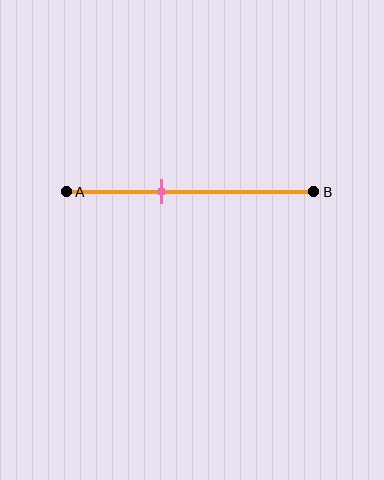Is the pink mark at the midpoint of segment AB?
No, the mark is at about 40% from A, not at the 50% midpoint.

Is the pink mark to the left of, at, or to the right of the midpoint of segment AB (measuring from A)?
The pink mark is to the left of the midpoint of segment AB.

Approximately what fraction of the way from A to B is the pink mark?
The pink mark is approximately 40% of the way from A to B.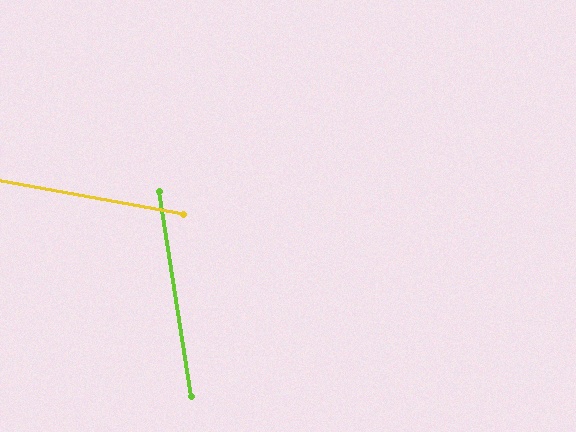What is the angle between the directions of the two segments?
Approximately 71 degrees.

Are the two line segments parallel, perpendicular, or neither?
Neither parallel nor perpendicular — they differ by about 71°.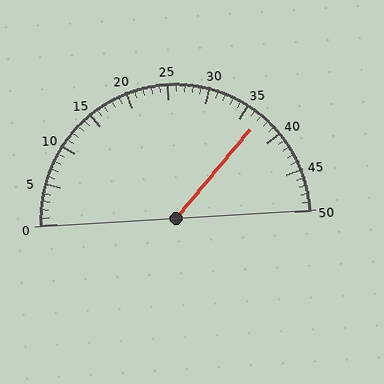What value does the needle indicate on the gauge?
The needle indicates approximately 37.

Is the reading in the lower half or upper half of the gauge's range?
The reading is in the upper half of the range (0 to 50).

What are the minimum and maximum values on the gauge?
The gauge ranges from 0 to 50.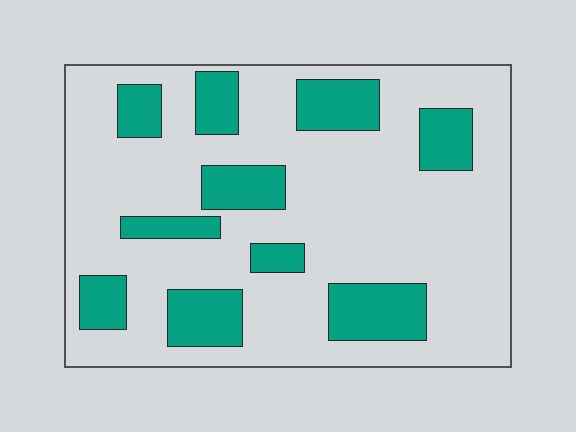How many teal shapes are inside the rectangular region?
10.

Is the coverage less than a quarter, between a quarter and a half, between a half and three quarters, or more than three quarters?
Less than a quarter.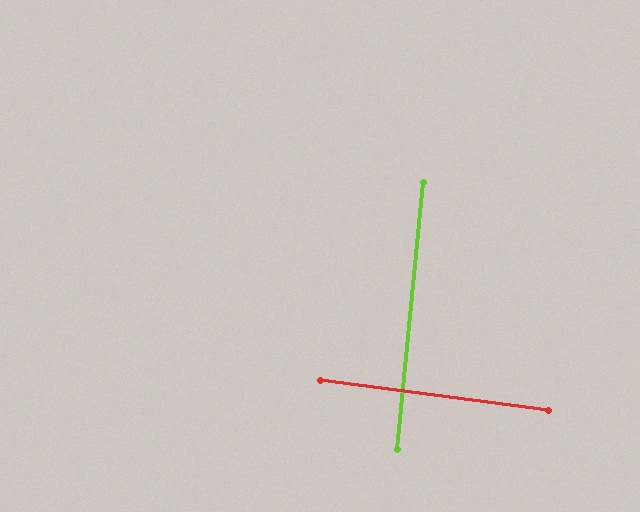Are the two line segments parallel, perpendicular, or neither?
Perpendicular — they meet at approximately 88°.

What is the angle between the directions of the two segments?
Approximately 88 degrees.